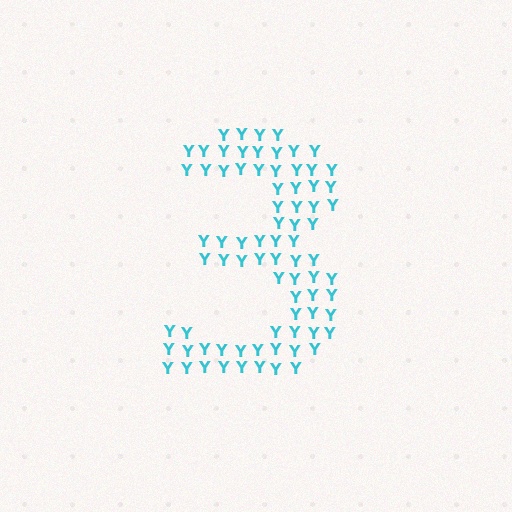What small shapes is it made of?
It is made of small letter Y's.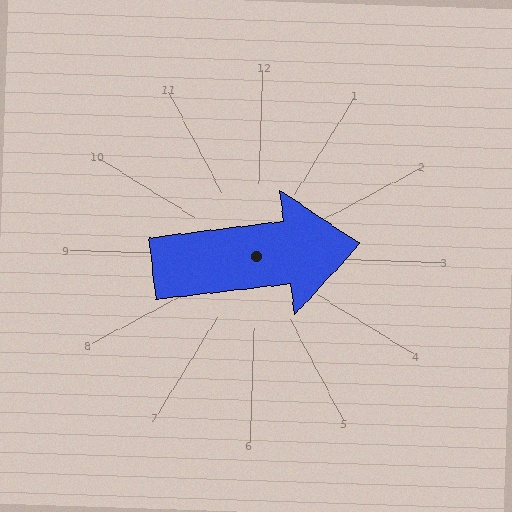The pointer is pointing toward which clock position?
Roughly 3 o'clock.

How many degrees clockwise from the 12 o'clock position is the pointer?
Approximately 81 degrees.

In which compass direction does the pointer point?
East.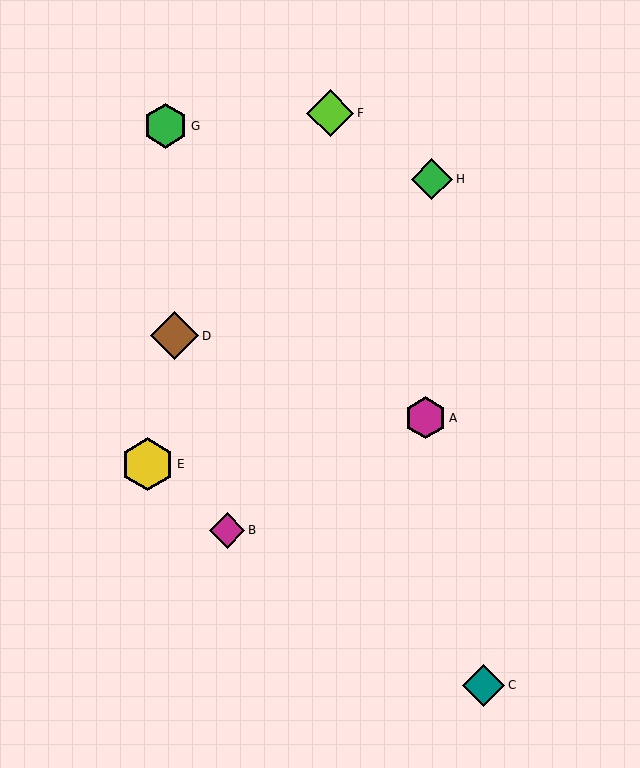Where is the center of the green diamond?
The center of the green diamond is at (432, 179).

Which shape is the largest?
The yellow hexagon (labeled E) is the largest.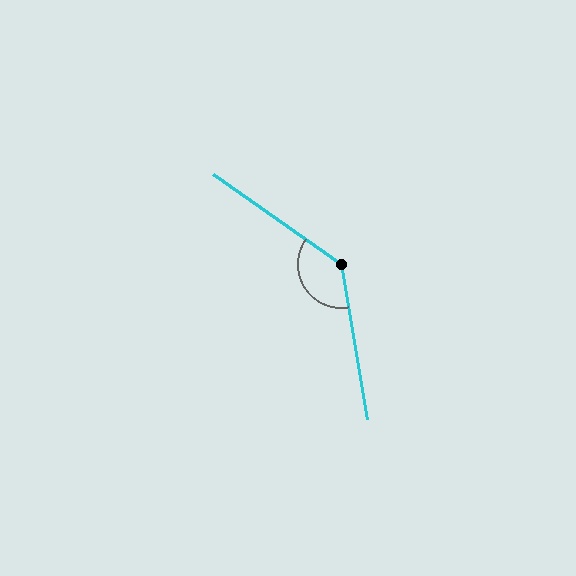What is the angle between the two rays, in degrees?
Approximately 135 degrees.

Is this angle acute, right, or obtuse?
It is obtuse.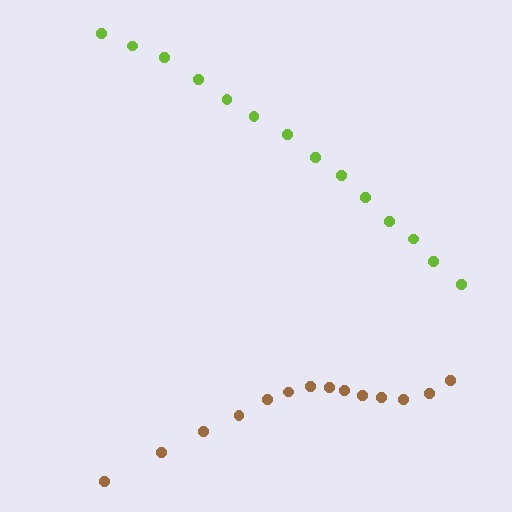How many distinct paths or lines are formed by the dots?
There are 2 distinct paths.